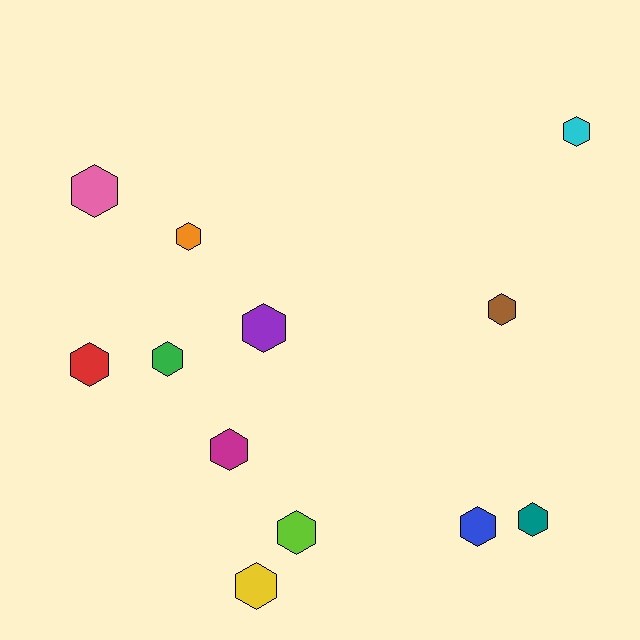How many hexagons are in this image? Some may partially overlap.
There are 12 hexagons.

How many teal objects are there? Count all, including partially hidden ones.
There is 1 teal object.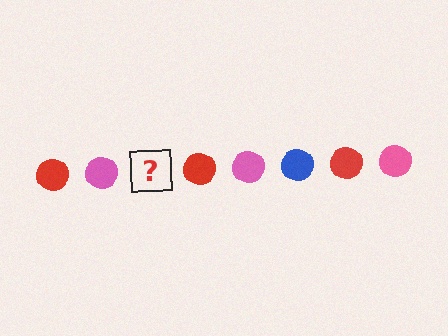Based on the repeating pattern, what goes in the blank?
The blank should be a blue circle.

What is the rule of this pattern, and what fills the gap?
The rule is that the pattern cycles through red, pink, blue circles. The gap should be filled with a blue circle.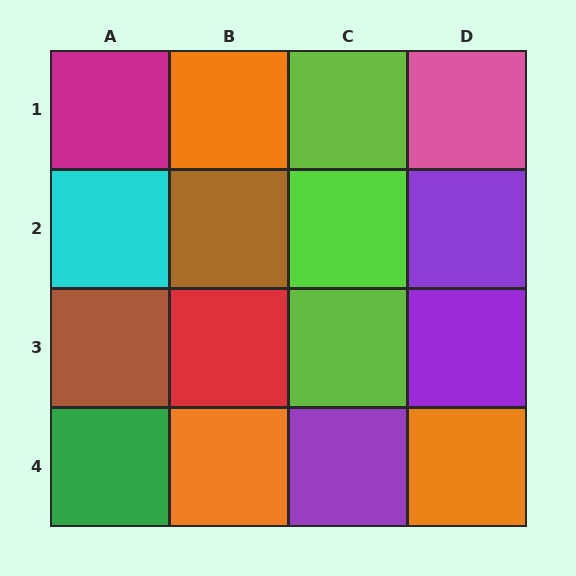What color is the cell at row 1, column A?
Magenta.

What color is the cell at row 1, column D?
Pink.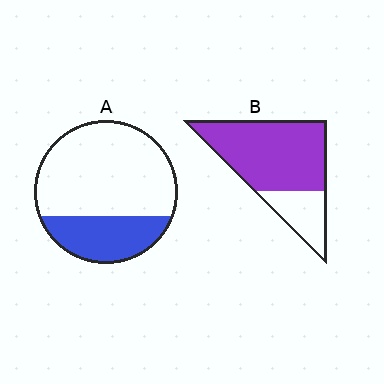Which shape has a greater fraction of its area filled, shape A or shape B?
Shape B.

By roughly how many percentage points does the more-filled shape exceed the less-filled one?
By roughly 45 percentage points (B over A).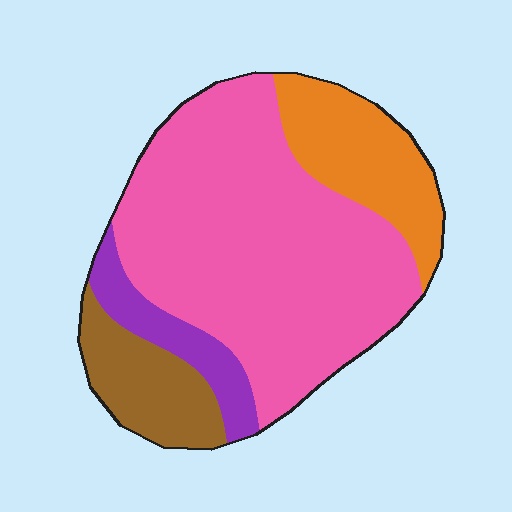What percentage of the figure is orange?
Orange covers about 15% of the figure.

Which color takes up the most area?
Pink, at roughly 60%.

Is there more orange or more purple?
Orange.